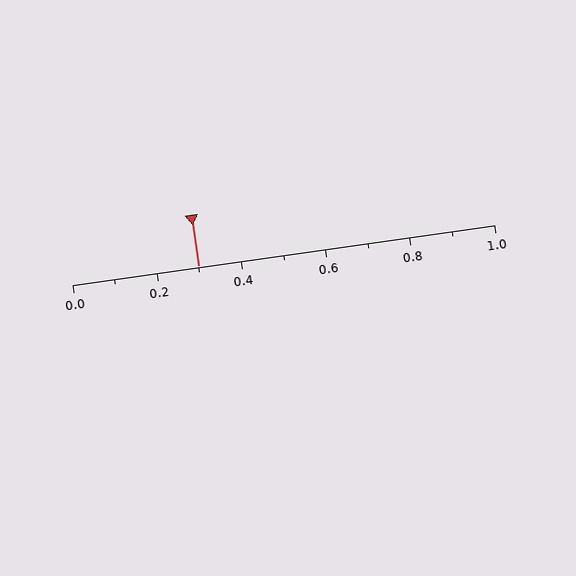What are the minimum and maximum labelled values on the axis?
The axis runs from 0.0 to 1.0.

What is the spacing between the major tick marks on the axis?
The major ticks are spaced 0.2 apart.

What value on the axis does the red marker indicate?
The marker indicates approximately 0.3.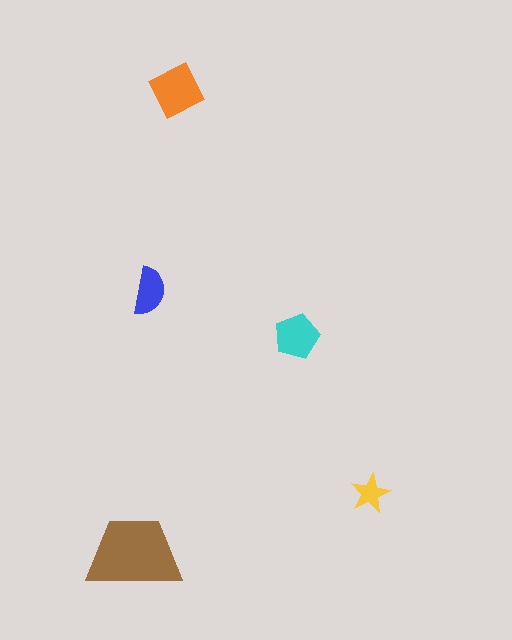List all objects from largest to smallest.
The brown trapezoid, the orange square, the cyan pentagon, the blue semicircle, the yellow star.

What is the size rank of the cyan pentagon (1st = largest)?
3rd.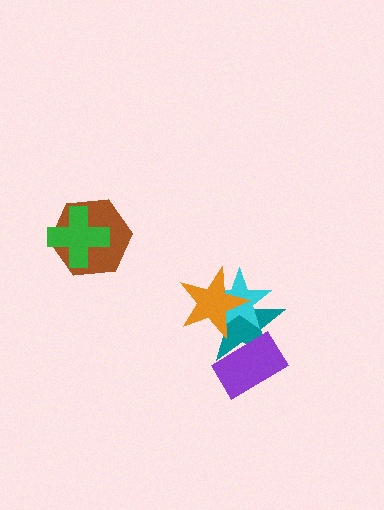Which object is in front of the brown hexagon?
The green cross is in front of the brown hexagon.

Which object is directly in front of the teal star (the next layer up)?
The cyan star is directly in front of the teal star.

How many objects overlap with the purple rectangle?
1 object overlaps with the purple rectangle.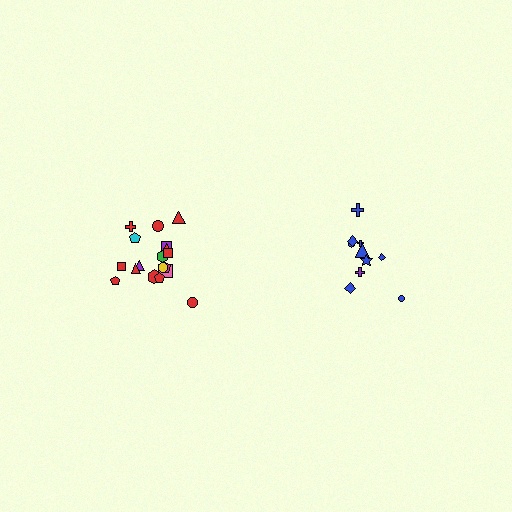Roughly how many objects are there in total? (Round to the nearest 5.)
Roughly 30 objects in total.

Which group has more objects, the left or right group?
The left group.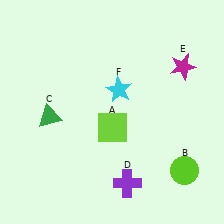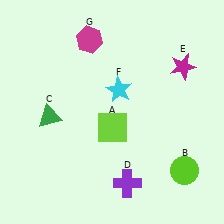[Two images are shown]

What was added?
A magenta hexagon (G) was added in Image 2.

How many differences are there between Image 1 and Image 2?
There is 1 difference between the two images.